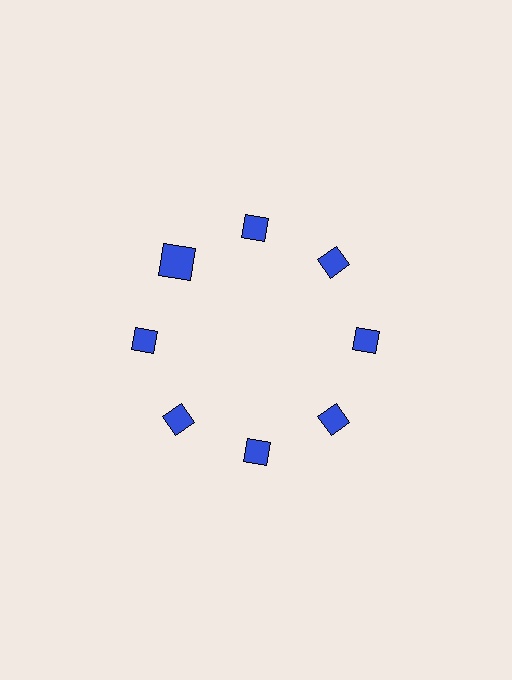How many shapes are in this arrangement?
There are 8 shapes arranged in a ring pattern.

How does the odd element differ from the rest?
It has a different shape: square instead of diamond.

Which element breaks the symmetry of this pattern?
The blue square at roughly the 10 o'clock position breaks the symmetry. All other shapes are blue diamonds.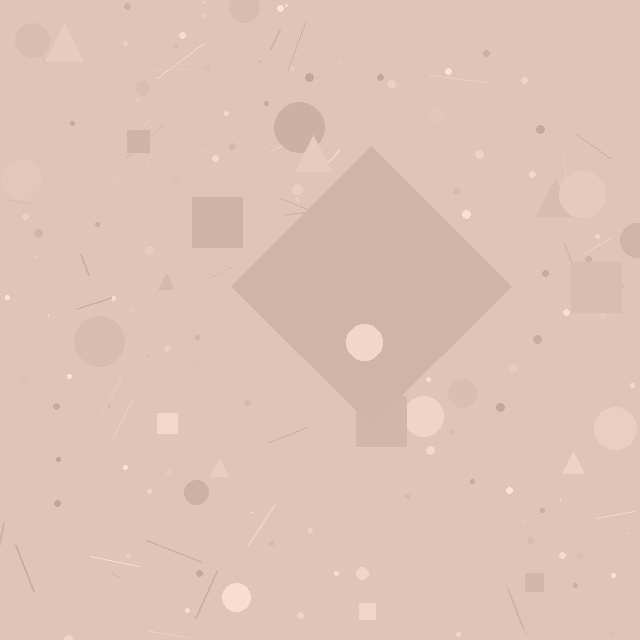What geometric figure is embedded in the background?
A diamond is embedded in the background.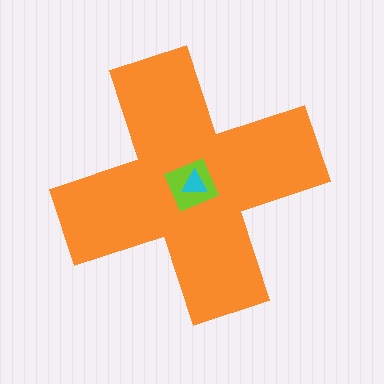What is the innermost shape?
The cyan triangle.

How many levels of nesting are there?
3.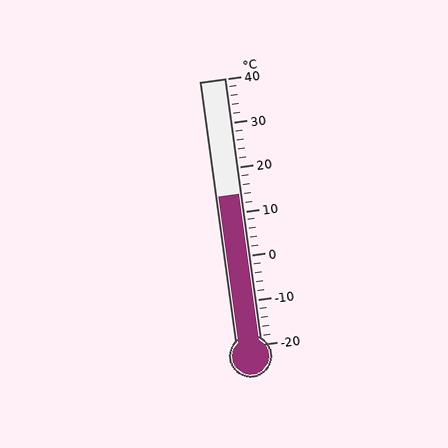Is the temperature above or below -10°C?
The temperature is above -10°C.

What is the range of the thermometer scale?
The thermometer scale ranges from -20°C to 40°C.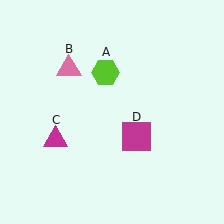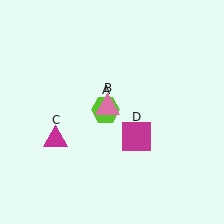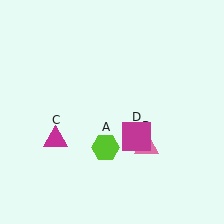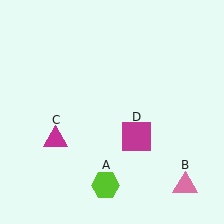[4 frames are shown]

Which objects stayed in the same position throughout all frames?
Magenta triangle (object C) and magenta square (object D) remained stationary.